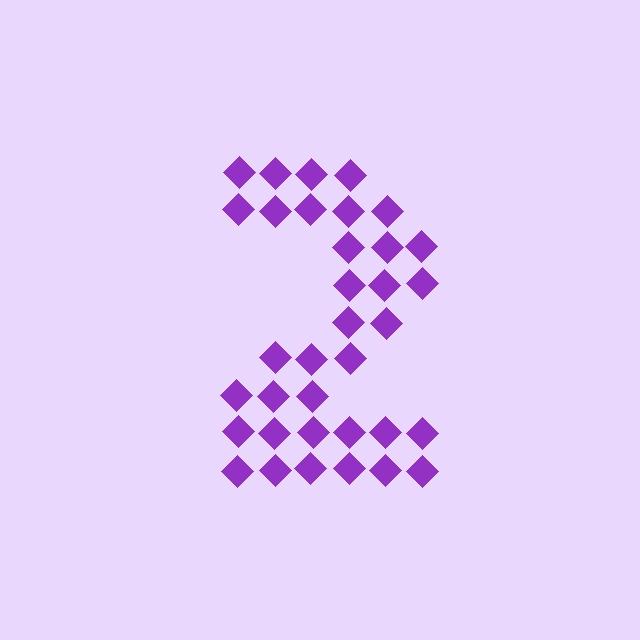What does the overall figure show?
The overall figure shows the digit 2.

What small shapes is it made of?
It is made of small diamonds.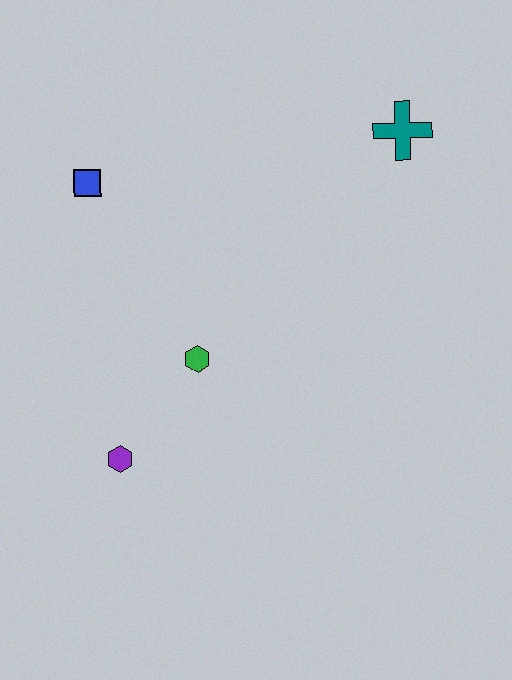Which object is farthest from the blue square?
The teal cross is farthest from the blue square.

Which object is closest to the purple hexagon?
The green hexagon is closest to the purple hexagon.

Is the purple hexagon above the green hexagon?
No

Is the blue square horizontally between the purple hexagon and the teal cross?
No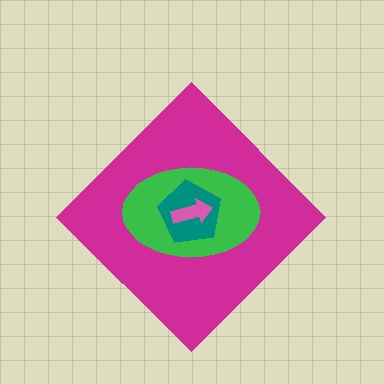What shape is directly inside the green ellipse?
The teal pentagon.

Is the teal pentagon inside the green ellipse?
Yes.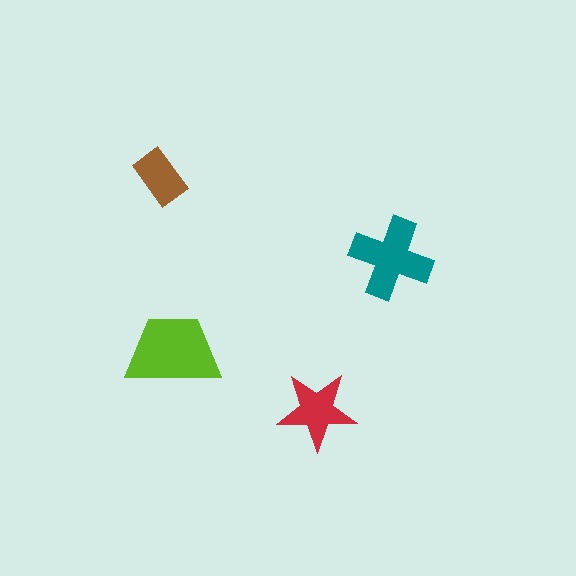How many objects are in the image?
There are 4 objects in the image.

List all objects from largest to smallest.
The lime trapezoid, the teal cross, the red star, the brown rectangle.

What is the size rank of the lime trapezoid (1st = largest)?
1st.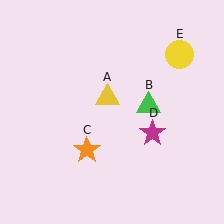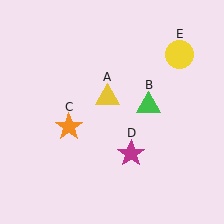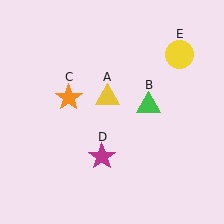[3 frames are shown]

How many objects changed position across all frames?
2 objects changed position: orange star (object C), magenta star (object D).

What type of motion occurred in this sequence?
The orange star (object C), magenta star (object D) rotated clockwise around the center of the scene.